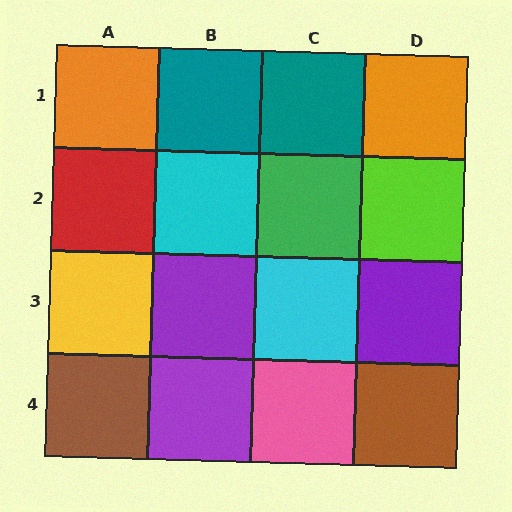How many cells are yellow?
1 cell is yellow.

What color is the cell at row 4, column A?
Brown.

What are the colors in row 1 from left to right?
Orange, teal, teal, orange.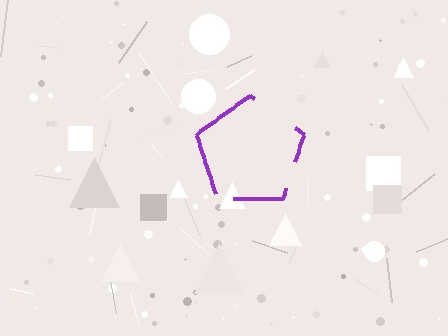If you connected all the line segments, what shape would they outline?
They would outline a pentagon.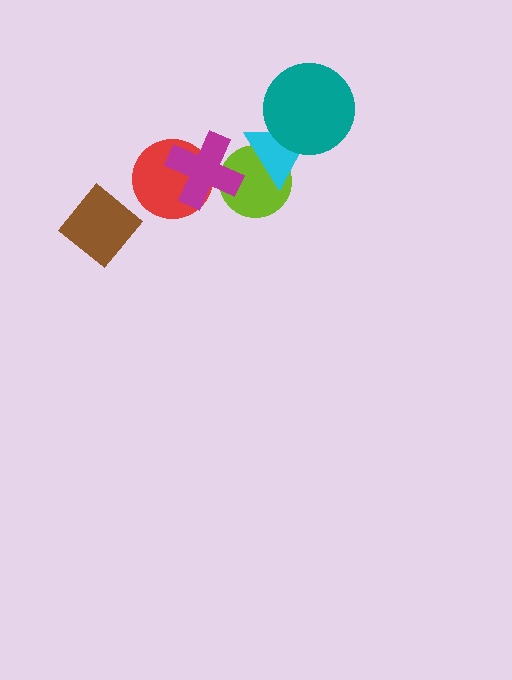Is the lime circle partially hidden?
Yes, it is partially covered by another shape.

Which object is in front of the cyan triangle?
The teal circle is in front of the cyan triangle.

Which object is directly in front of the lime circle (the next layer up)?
The cyan triangle is directly in front of the lime circle.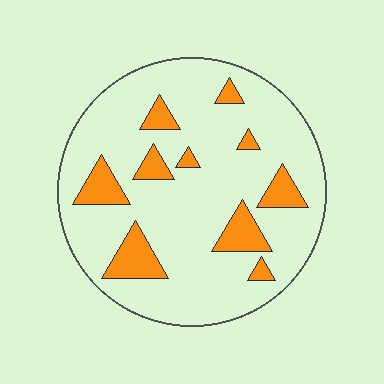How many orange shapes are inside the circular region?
10.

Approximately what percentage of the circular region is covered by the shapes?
Approximately 15%.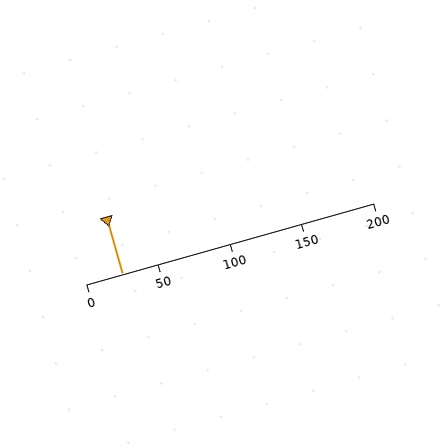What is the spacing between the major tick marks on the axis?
The major ticks are spaced 50 apart.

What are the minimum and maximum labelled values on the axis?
The axis runs from 0 to 200.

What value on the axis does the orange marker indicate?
The marker indicates approximately 25.